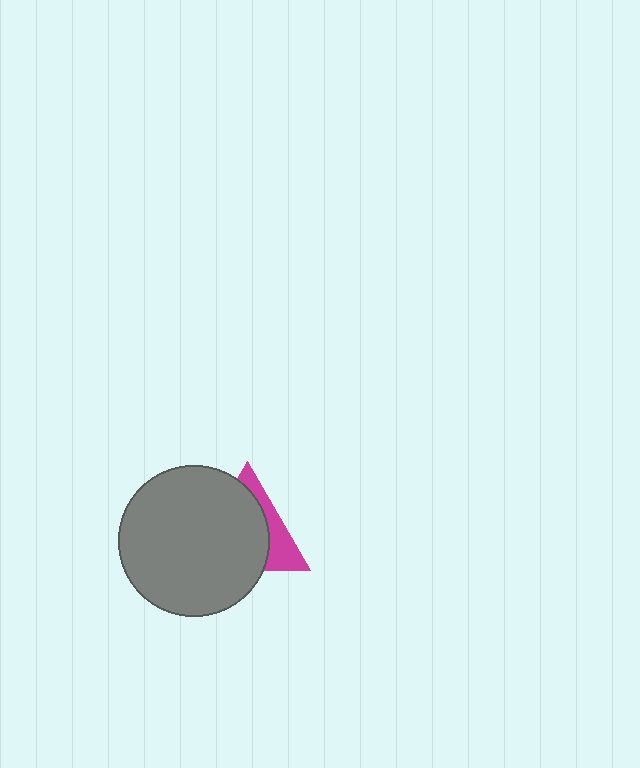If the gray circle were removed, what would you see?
You would see the complete magenta triangle.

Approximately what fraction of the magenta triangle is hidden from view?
Roughly 69% of the magenta triangle is hidden behind the gray circle.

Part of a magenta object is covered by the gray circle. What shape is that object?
It is a triangle.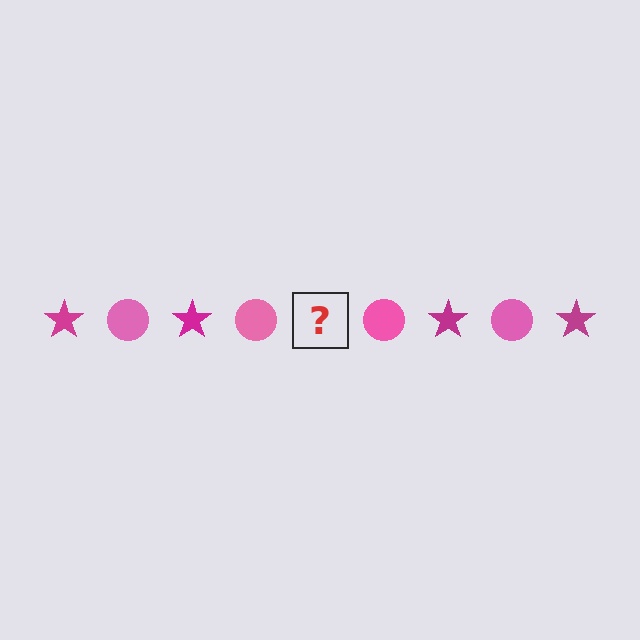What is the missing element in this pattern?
The missing element is a magenta star.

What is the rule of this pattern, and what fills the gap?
The rule is that the pattern alternates between magenta star and pink circle. The gap should be filled with a magenta star.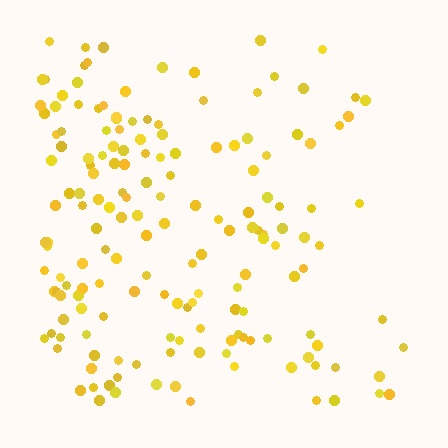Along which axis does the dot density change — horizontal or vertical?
Horizontal.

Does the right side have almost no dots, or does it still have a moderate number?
Still a moderate number, just noticeably fewer than the left.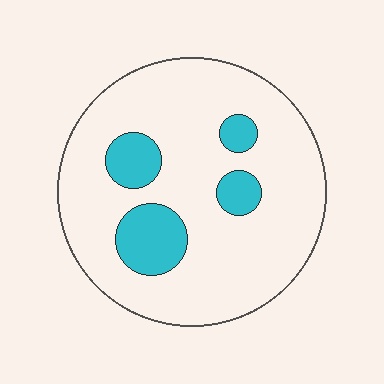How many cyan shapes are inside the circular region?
4.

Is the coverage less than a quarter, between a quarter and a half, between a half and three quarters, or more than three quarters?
Less than a quarter.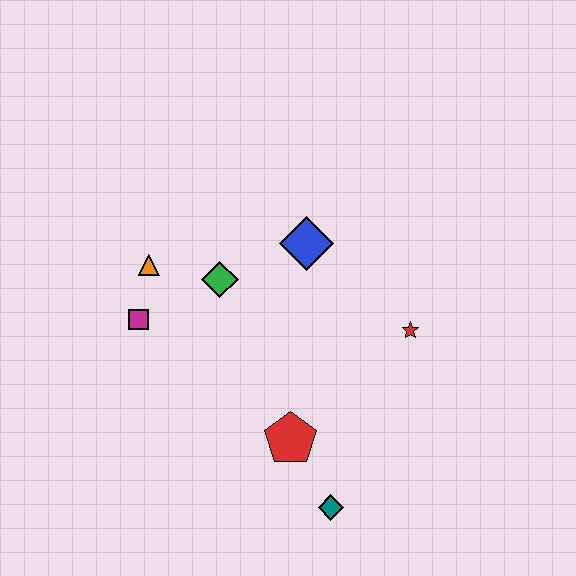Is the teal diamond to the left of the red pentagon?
No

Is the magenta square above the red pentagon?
Yes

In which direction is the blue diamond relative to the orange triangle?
The blue diamond is to the right of the orange triangle.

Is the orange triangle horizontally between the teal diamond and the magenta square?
Yes